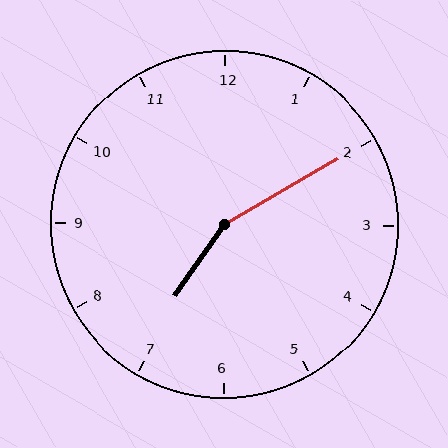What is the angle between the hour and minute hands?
Approximately 155 degrees.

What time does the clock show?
7:10.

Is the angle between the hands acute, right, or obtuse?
It is obtuse.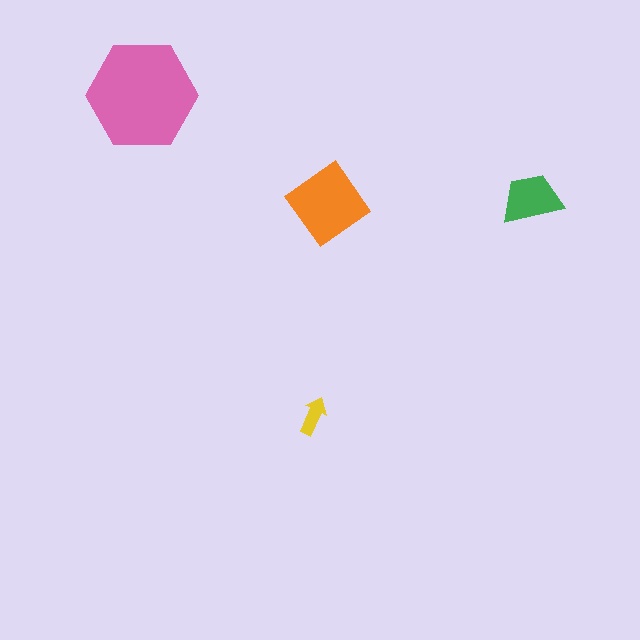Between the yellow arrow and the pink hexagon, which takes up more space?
The pink hexagon.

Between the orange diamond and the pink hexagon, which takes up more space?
The pink hexagon.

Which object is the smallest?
The yellow arrow.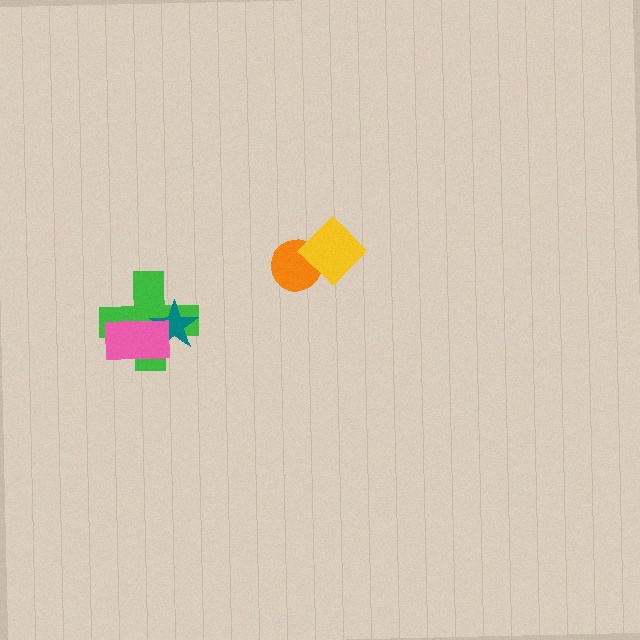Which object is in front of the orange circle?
The yellow diamond is in front of the orange circle.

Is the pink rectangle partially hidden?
No, no other shape covers it.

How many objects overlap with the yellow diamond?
1 object overlaps with the yellow diamond.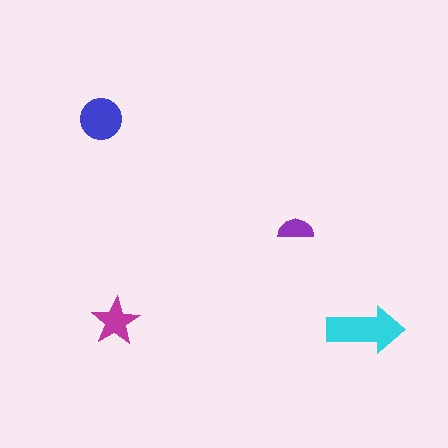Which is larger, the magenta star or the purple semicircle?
The magenta star.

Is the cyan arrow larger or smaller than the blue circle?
Larger.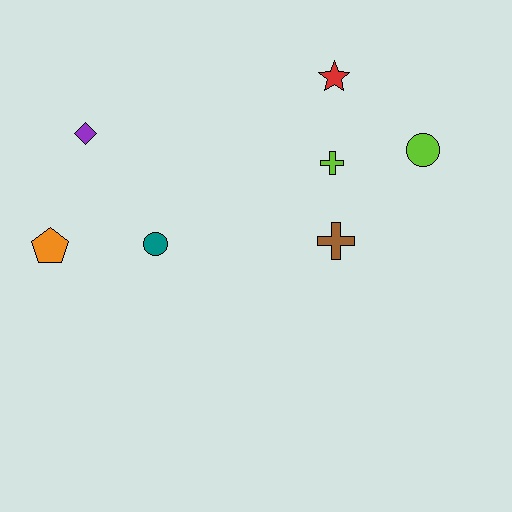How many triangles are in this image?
There are no triangles.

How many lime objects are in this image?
There are 2 lime objects.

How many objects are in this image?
There are 7 objects.